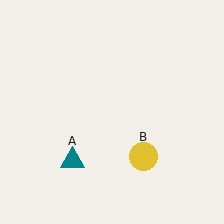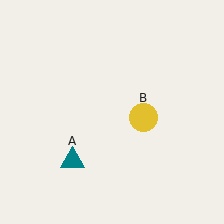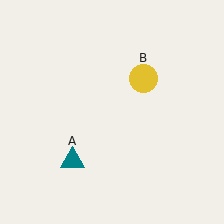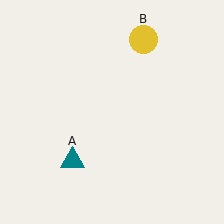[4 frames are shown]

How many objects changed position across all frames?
1 object changed position: yellow circle (object B).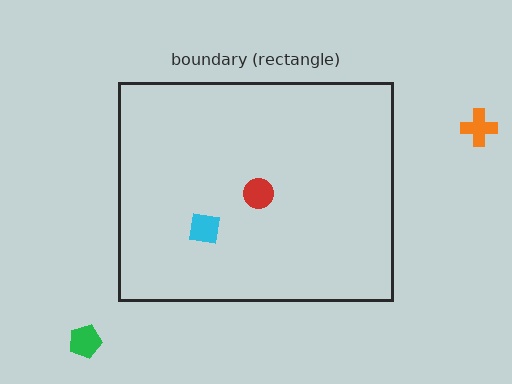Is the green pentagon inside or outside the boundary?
Outside.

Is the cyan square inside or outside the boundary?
Inside.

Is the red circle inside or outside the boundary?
Inside.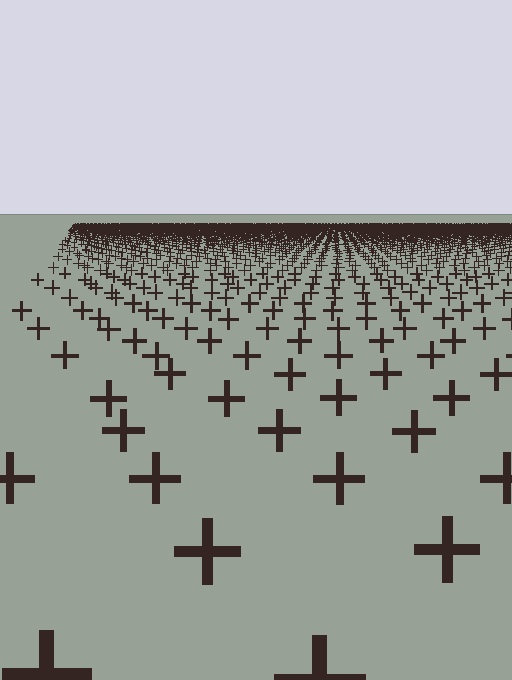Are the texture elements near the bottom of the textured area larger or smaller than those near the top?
Larger. Near the bottom, elements are closer to the viewer and appear at a bigger on-screen size.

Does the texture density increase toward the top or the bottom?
Density increases toward the top.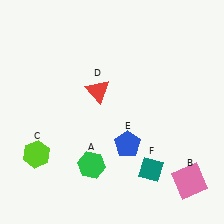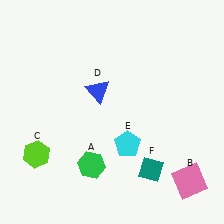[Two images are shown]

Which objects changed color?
D changed from red to blue. E changed from blue to cyan.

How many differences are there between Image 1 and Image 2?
There are 2 differences between the two images.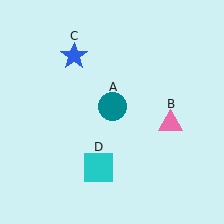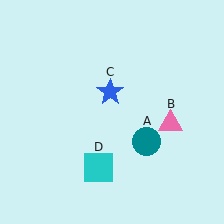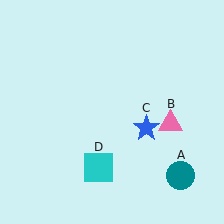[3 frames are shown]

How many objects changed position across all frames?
2 objects changed position: teal circle (object A), blue star (object C).